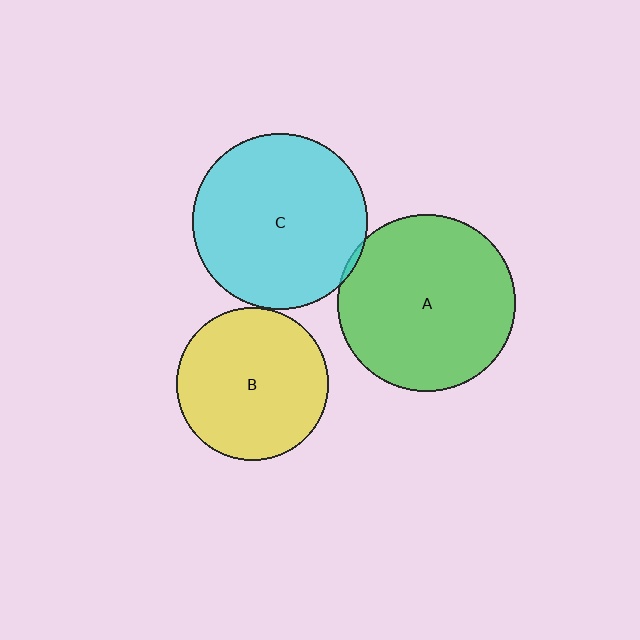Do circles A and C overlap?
Yes.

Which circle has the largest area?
Circle A (green).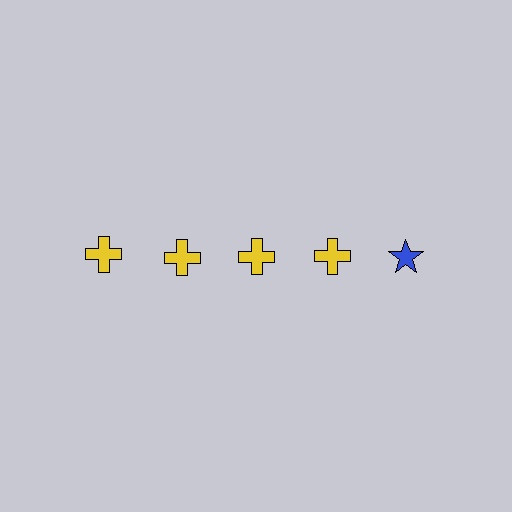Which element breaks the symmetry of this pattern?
The blue star in the top row, rightmost column breaks the symmetry. All other shapes are yellow crosses.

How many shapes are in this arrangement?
There are 5 shapes arranged in a grid pattern.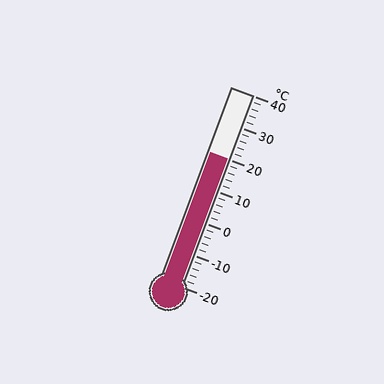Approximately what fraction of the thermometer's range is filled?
The thermometer is filled to approximately 65% of its range.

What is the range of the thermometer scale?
The thermometer scale ranges from -20°C to 40°C.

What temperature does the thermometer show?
The thermometer shows approximately 20°C.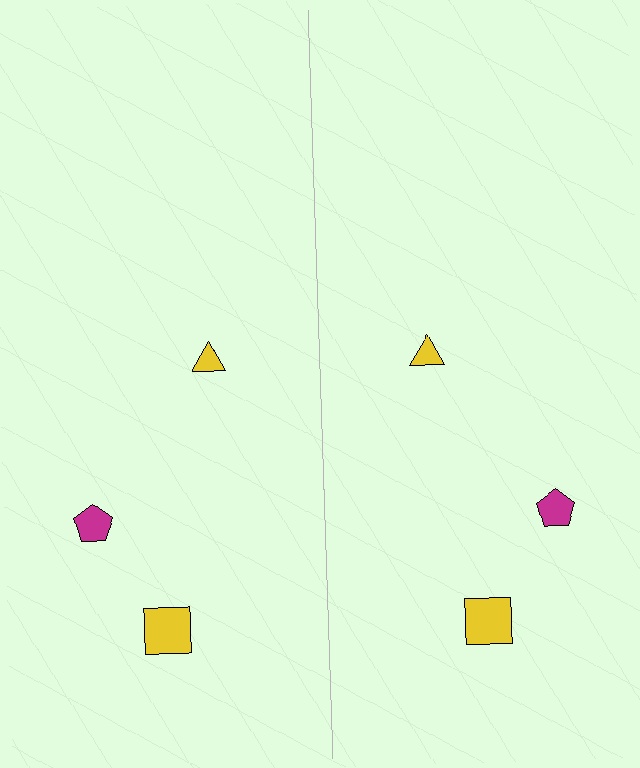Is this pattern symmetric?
Yes, this pattern has bilateral (reflection) symmetry.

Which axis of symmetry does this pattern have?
The pattern has a vertical axis of symmetry running through the center of the image.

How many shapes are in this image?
There are 6 shapes in this image.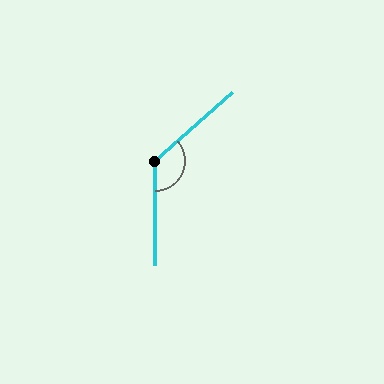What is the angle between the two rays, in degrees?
Approximately 131 degrees.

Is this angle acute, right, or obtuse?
It is obtuse.